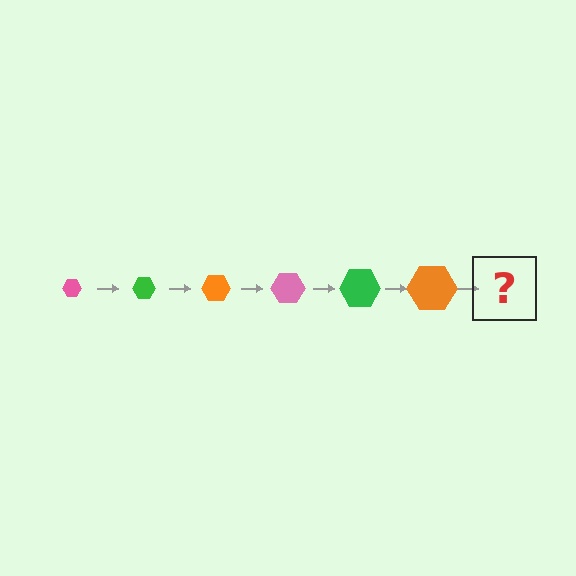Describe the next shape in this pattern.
It should be a pink hexagon, larger than the previous one.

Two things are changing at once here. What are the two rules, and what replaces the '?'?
The two rules are that the hexagon grows larger each step and the color cycles through pink, green, and orange. The '?' should be a pink hexagon, larger than the previous one.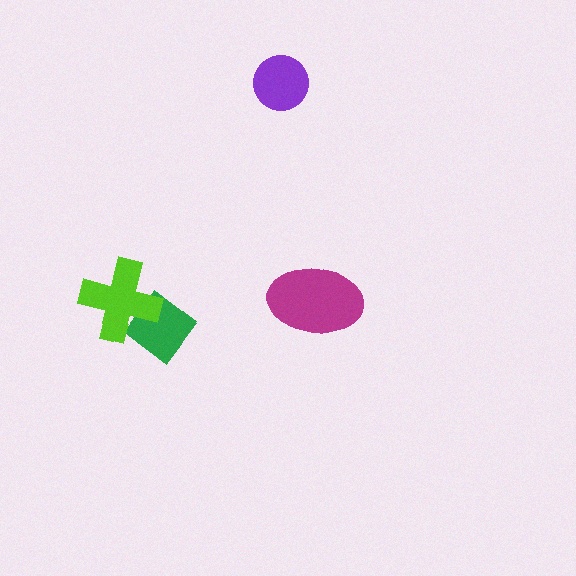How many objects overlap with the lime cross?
1 object overlaps with the lime cross.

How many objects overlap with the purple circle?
0 objects overlap with the purple circle.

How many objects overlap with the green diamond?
1 object overlaps with the green diamond.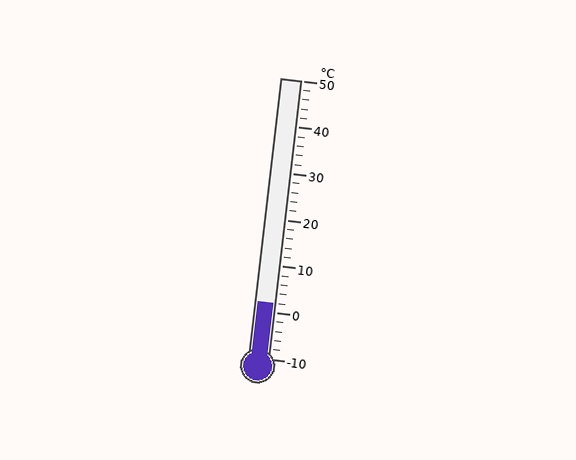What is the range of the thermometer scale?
The thermometer scale ranges from -10°C to 50°C.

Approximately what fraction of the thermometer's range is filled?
The thermometer is filled to approximately 20% of its range.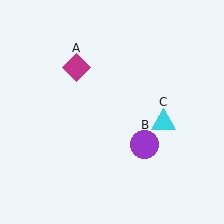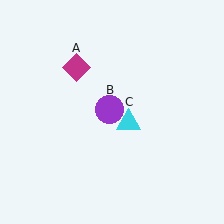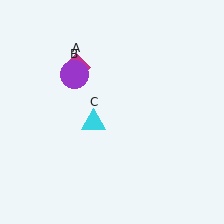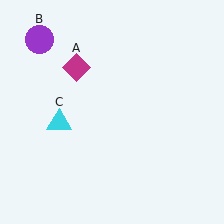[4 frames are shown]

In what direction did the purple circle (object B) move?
The purple circle (object B) moved up and to the left.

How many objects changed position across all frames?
2 objects changed position: purple circle (object B), cyan triangle (object C).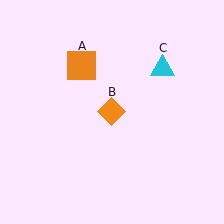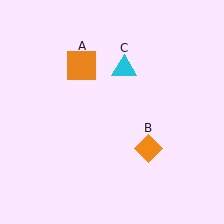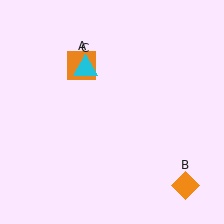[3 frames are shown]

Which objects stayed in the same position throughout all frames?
Orange square (object A) remained stationary.